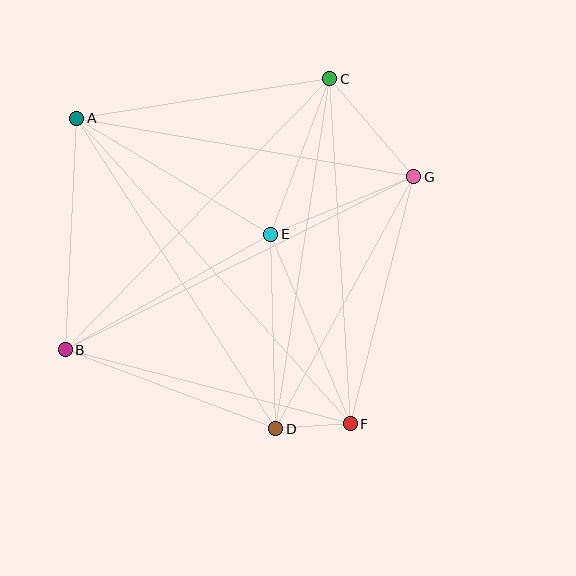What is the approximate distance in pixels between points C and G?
The distance between C and G is approximately 129 pixels.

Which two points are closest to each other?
Points D and F are closest to each other.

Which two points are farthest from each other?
Points A and F are farthest from each other.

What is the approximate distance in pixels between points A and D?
The distance between A and D is approximately 369 pixels.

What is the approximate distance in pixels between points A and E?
The distance between A and E is approximately 226 pixels.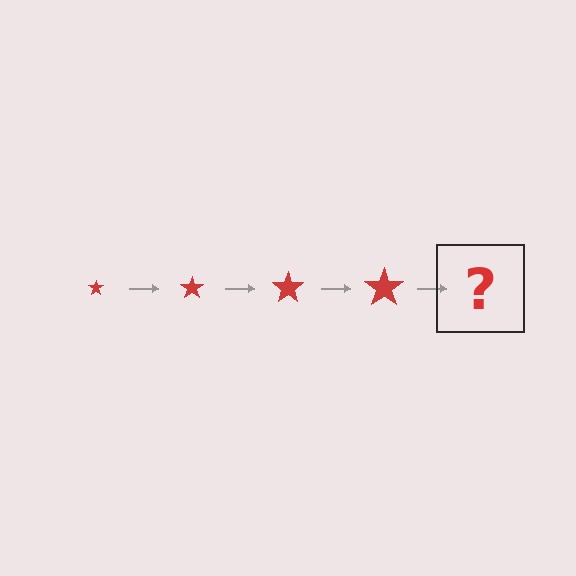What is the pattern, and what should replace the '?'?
The pattern is that the star gets progressively larger each step. The '?' should be a red star, larger than the previous one.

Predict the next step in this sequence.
The next step is a red star, larger than the previous one.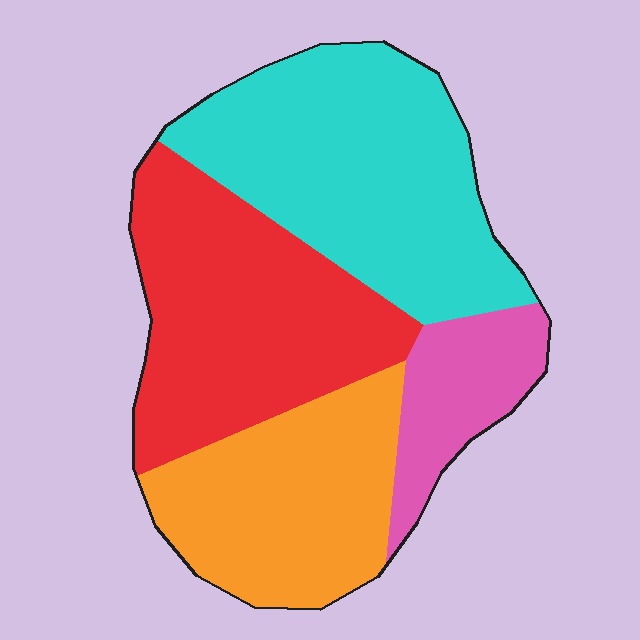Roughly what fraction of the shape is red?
Red takes up about one third (1/3) of the shape.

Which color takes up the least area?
Pink, at roughly 10%.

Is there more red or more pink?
Red.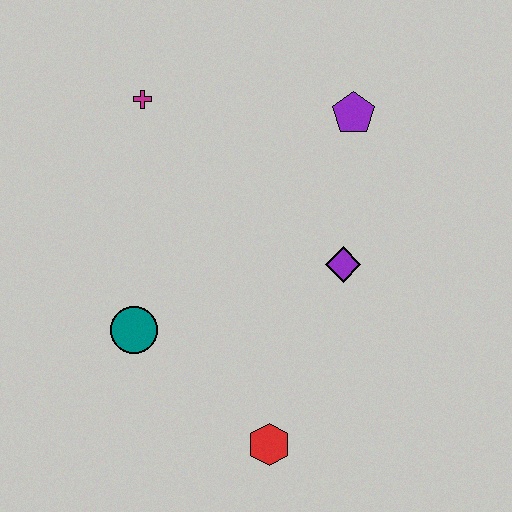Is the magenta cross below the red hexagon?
No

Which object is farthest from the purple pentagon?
The red hexagon is farthest from the purple pentagon.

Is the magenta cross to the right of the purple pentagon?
No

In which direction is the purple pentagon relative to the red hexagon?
The purple pentagon is above the red hexagon.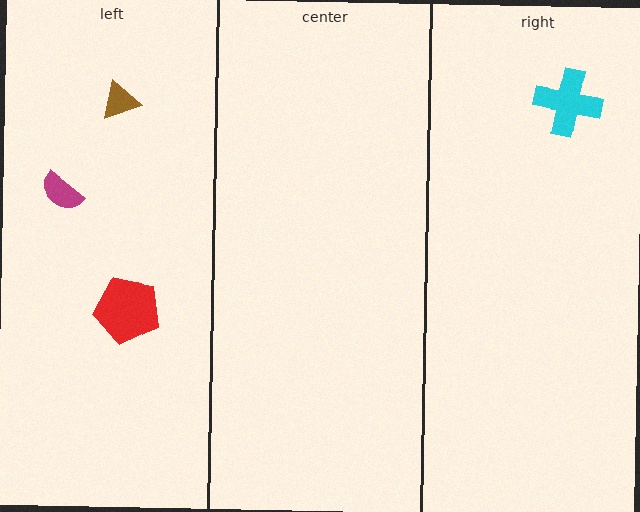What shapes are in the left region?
The magenta semicircle, the red pentagon, the brown triangle.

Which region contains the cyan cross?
The right region.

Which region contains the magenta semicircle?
The left region.